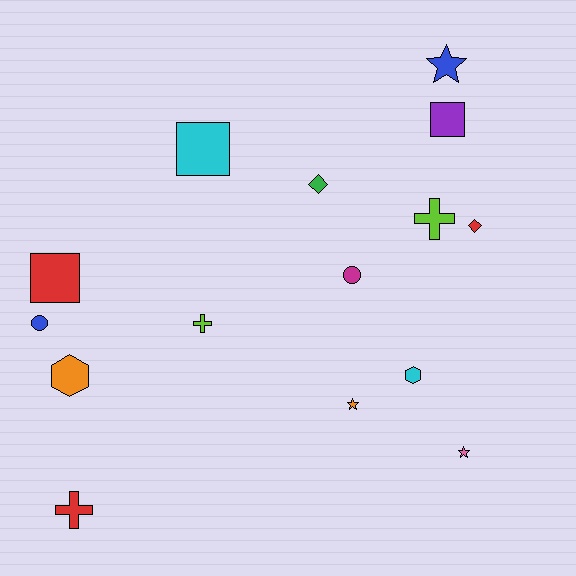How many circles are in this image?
There are 2 circles.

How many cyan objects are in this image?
There are 2 cyan objects.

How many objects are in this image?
There are 15 objects.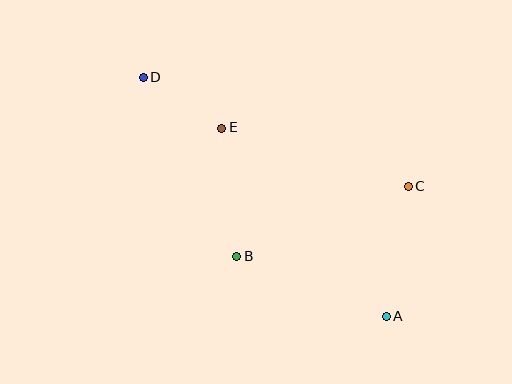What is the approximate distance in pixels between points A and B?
The distance between A and B is approximately 161 pixels.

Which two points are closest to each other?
Points D and E are closest to each other.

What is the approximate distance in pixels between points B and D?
The distance between B and D is approximately 203 pixels.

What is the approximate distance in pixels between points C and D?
The distance between C and D is approximately 287 pixels.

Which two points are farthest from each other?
Points A and D are farthest from each other.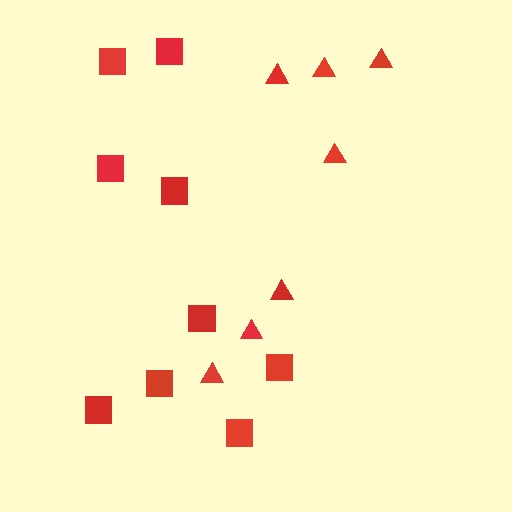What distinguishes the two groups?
There are 2 groups: one group of squares (9) and one group of triangles (7).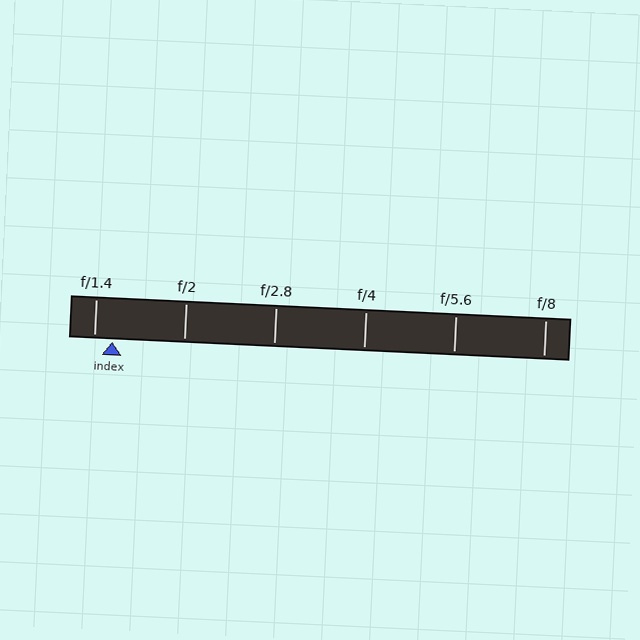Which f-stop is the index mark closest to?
The index mark is closest to f/1.4.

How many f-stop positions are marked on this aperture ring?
There are 6 f-stop positions marked.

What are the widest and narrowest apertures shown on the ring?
The widest aperture shown is f/1.4 and the narrowest is f/8.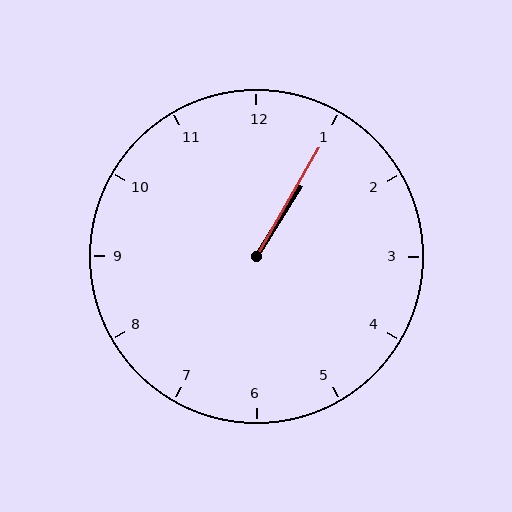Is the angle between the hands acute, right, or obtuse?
It is acute.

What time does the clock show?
1:05.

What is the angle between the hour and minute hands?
Approximately 2 degrees.